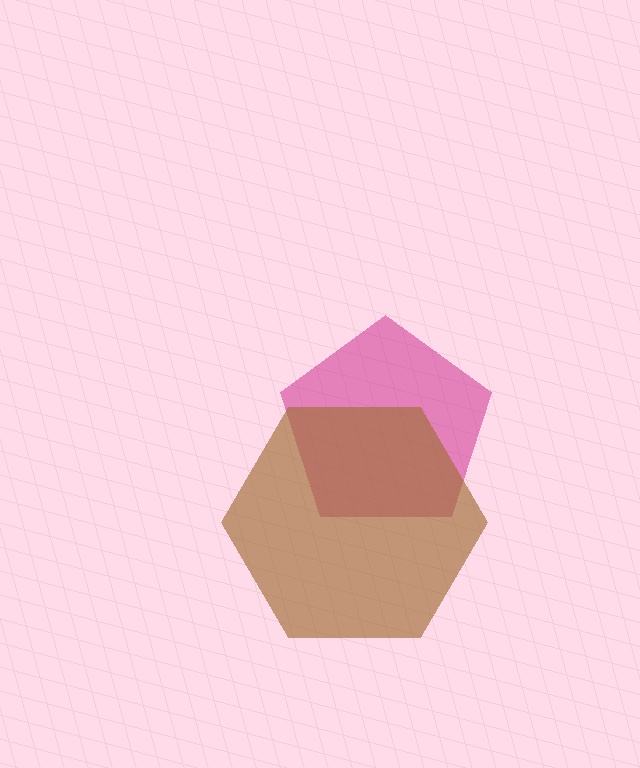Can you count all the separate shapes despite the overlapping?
Yes, there are 2 separate shapes.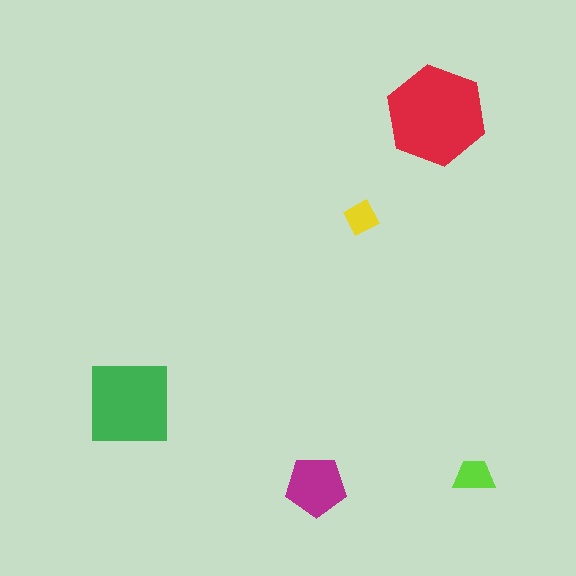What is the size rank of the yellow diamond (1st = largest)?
5th.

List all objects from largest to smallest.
The red hexagon, the green square, the magenta pentagon, the lime trapezoid, the yellow diamond.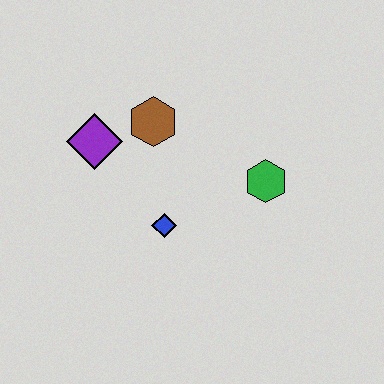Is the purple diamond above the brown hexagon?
No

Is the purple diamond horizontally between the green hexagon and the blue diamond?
No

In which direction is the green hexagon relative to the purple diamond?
The green hexagon is to the right of the purple diamond.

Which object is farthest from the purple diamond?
The green hexagon is farthest from the purple diamond.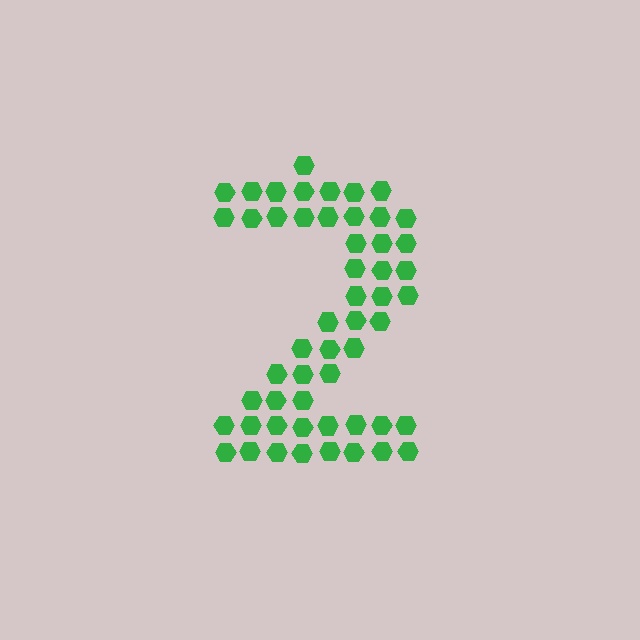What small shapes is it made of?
It is made of small hexagons.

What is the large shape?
The large shape is the digit 2.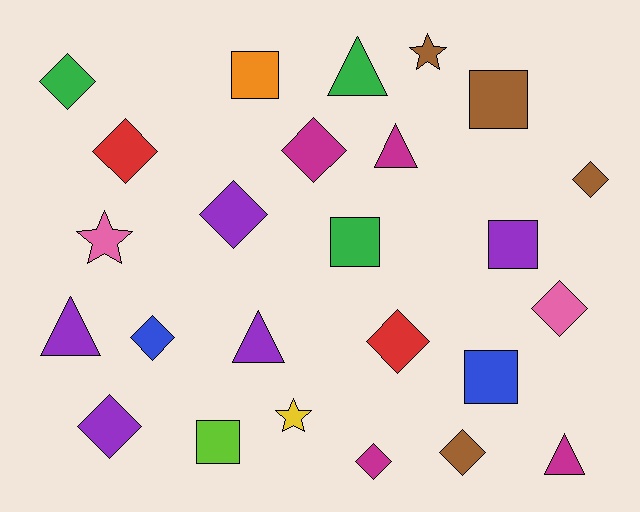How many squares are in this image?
There are 6 squares.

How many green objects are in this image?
There are 3 green objects.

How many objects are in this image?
There are 25 objects.